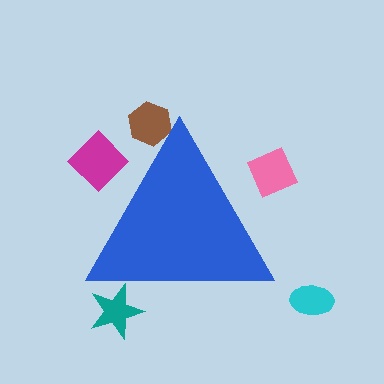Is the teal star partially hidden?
Yes, the teal star is partially hidden behind the blue triangle.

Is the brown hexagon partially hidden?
Yes, the brown hexagon is partially hidden behind the blue triangle.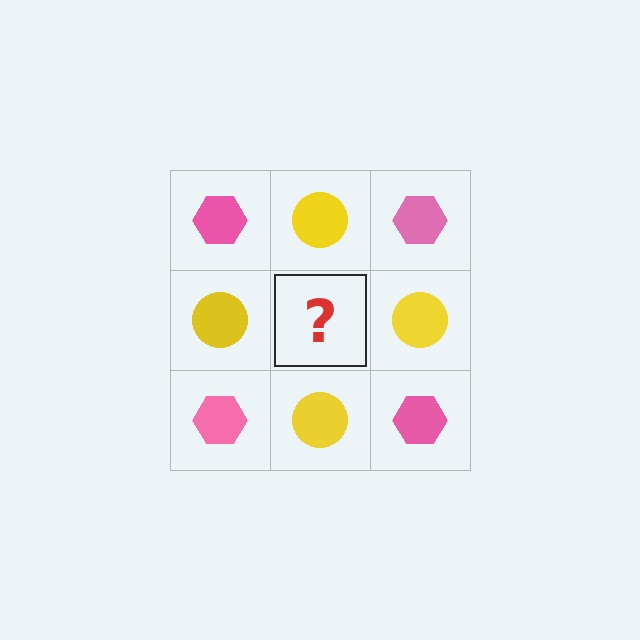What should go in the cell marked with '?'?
The missing cell should contain a pink hexagon.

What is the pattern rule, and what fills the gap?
The rule is that it alternates pink hexagon and yellow circle in a checkerboard pattern. The gap should be filled with a pink hexagon.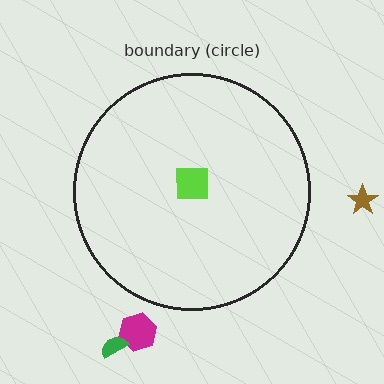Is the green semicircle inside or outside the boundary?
Outside.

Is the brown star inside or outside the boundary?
Outside.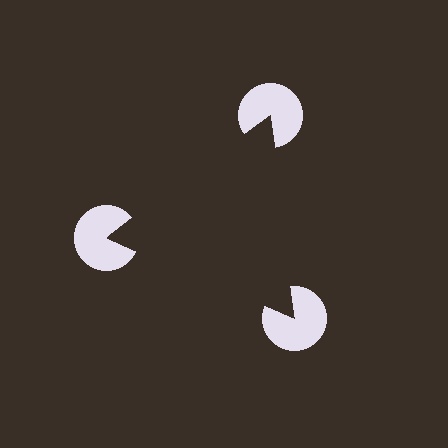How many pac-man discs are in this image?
There are 3 — one at each vertex of the illusory triangle.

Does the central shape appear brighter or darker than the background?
It typically appears slightly darker than the background, even though no actual brightness change is drawn.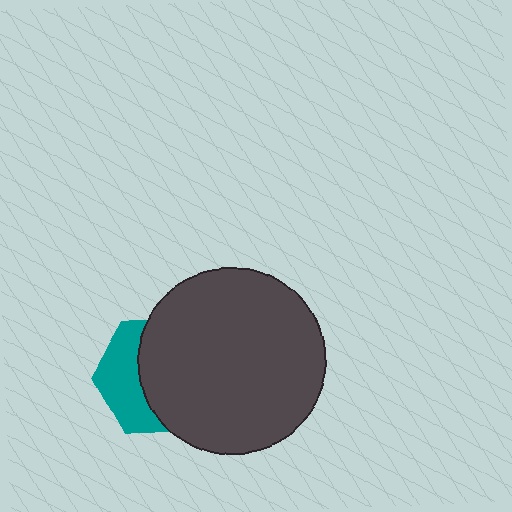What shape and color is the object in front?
The object in front is a dark gray circle.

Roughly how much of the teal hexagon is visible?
A small part of it is visible (roughly 39%).